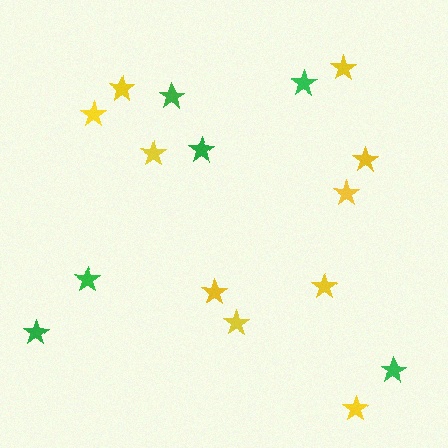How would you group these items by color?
There are 2 groups: one group of yellow stars (10) and one group of green stars (6).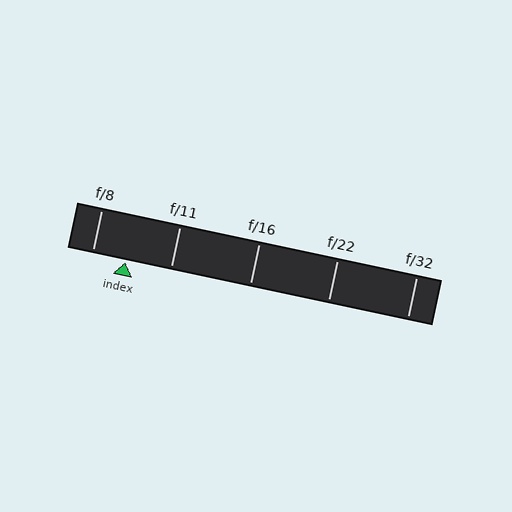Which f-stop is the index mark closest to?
The index mark is closest to f/8.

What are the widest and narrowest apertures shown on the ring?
The widest aperture shown is f/8 and the narrowest is f/32.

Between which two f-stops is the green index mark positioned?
The index mark is between f/8 and f/11.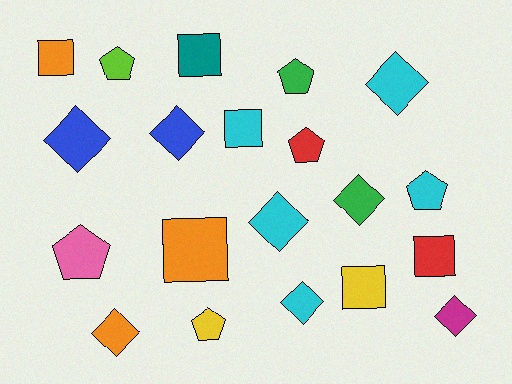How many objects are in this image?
There are 20 objects.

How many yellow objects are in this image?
There are 2 yellow objects.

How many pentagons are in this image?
There are 6 pentagons.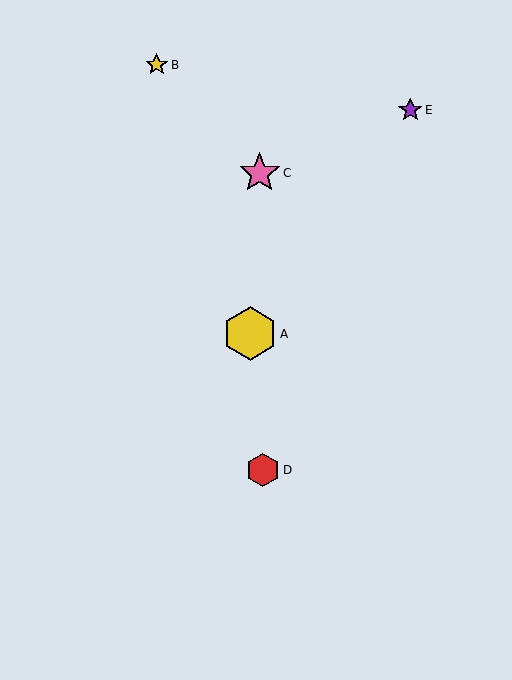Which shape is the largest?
The yellow hexagon (labeled A) is the largest.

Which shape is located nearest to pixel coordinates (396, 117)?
The purple star (labeled E) at (410, 110) is nearest to that location.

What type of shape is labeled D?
Shape D is a red hexagon.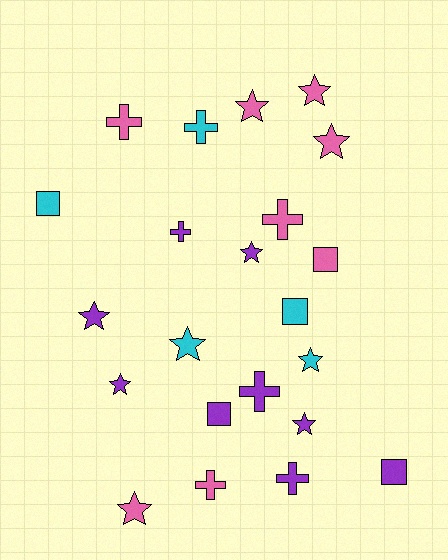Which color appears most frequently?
Purple, with 9 objects.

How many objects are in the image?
There are 22 objects.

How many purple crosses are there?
There are 3 purple crosses.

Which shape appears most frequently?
Star, with 10 objects.